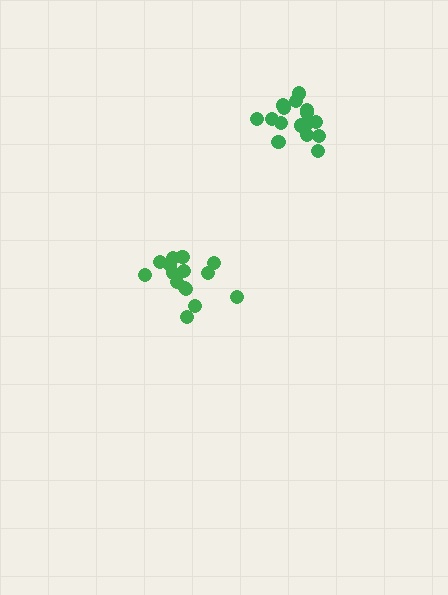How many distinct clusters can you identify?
There are 2 distinct clusters.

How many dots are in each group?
Group 1: 15 dots, Group 2: 16 dots (31 total).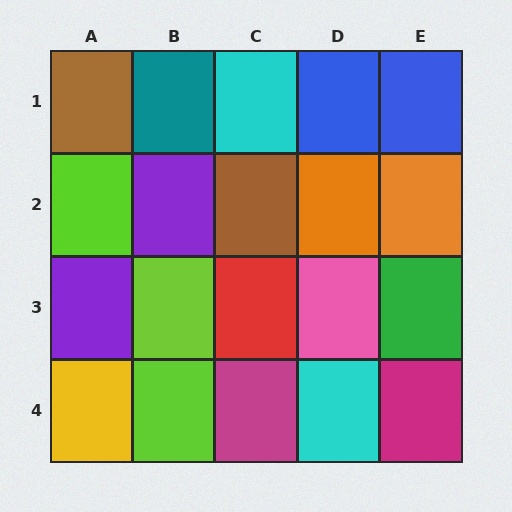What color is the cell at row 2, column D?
Orange.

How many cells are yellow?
1 cell is yellow.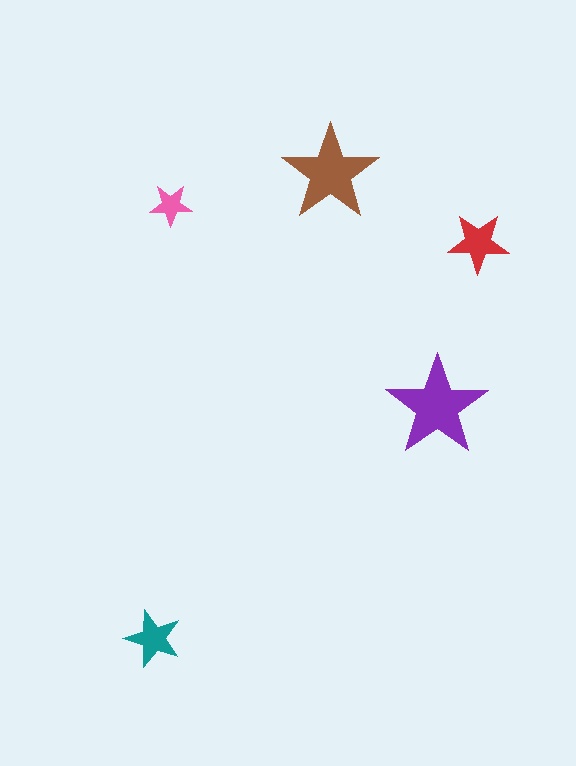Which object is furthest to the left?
The teal star is leftmost.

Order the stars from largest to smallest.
the purple one, the brown one, the red one, the teal one, the pink one.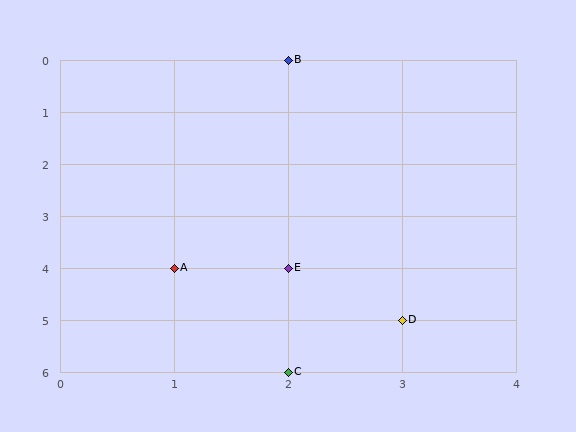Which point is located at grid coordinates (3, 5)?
Point D is at (3, 5).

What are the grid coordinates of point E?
Point E is at grid coordinates (2, 4).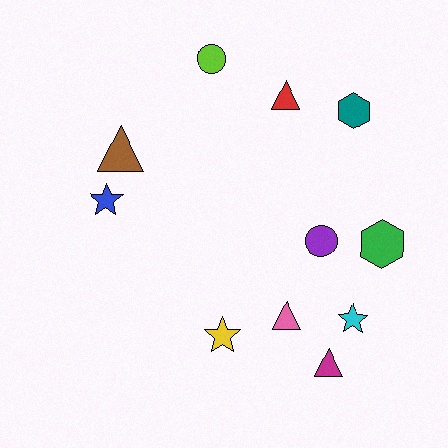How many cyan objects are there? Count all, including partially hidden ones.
There is 1 cyan object.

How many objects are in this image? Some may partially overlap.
There are 11 objects.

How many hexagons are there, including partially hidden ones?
There are 2 hexagons.